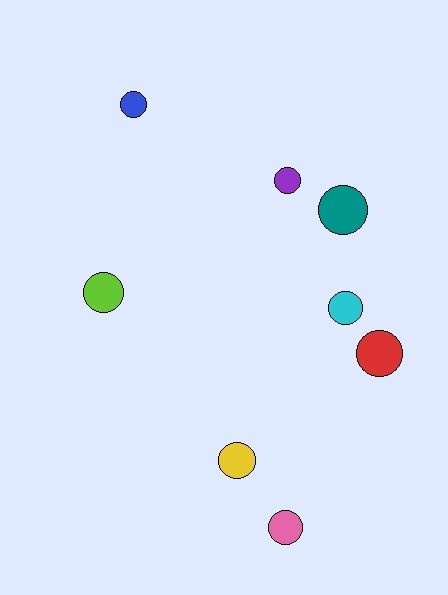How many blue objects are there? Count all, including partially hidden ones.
There is 1 blue object.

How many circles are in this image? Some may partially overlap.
There are 8 circles.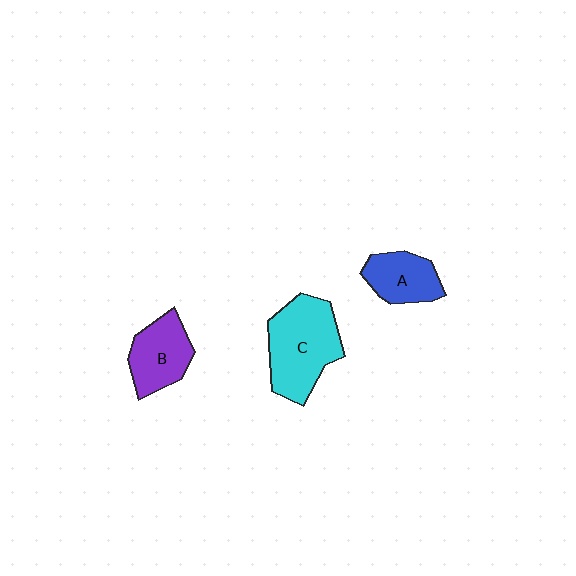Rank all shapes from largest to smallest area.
From largest to smallest: C (cyan), B (purple), A (blue).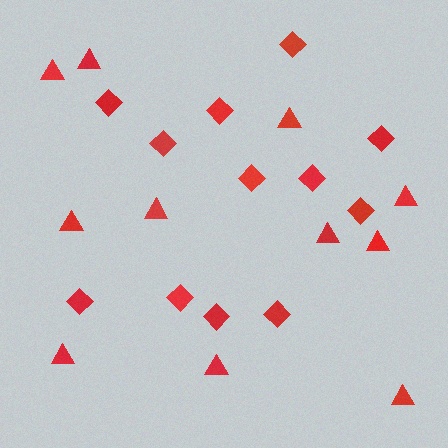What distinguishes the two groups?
There are 2 groups: one group of diamonds (12) and one group of triangles (11).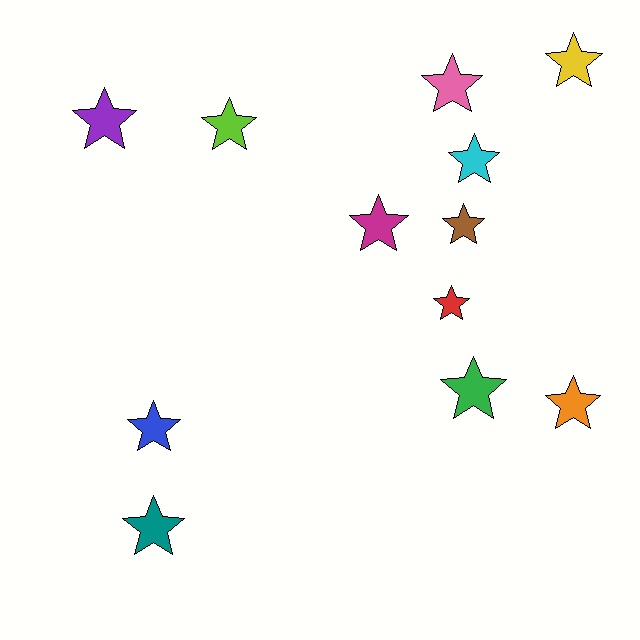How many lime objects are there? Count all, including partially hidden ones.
There is 1 lime object.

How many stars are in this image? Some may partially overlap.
There are 12 stars.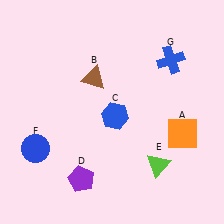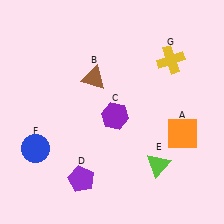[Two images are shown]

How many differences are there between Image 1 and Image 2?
There are 2 differences between the two images.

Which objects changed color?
C changed from blue to purple. G changed from blue to yellow.